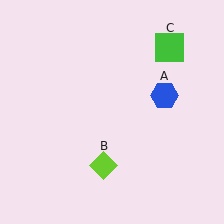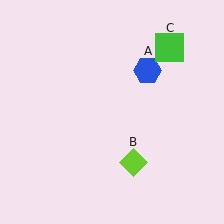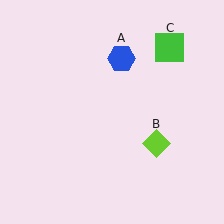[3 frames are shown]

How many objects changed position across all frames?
2 objects changed position: blue hexagon (object A), lime diamond (object B).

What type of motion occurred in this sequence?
The blue hexagon (object A), lime diamond (object B) rotated counterclockwise around the center of the scene.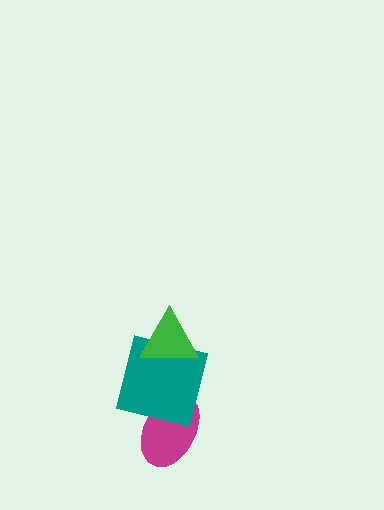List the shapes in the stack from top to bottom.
From top to bottom: the green triangle, the teal square, the magenta ellipse.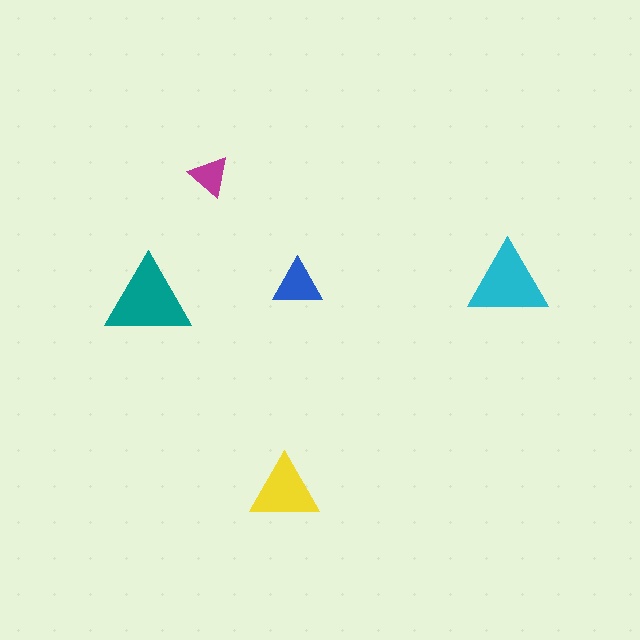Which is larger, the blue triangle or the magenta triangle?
The blue one.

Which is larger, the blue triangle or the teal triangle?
The teal one.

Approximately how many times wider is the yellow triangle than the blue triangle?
About 1.5 times wider.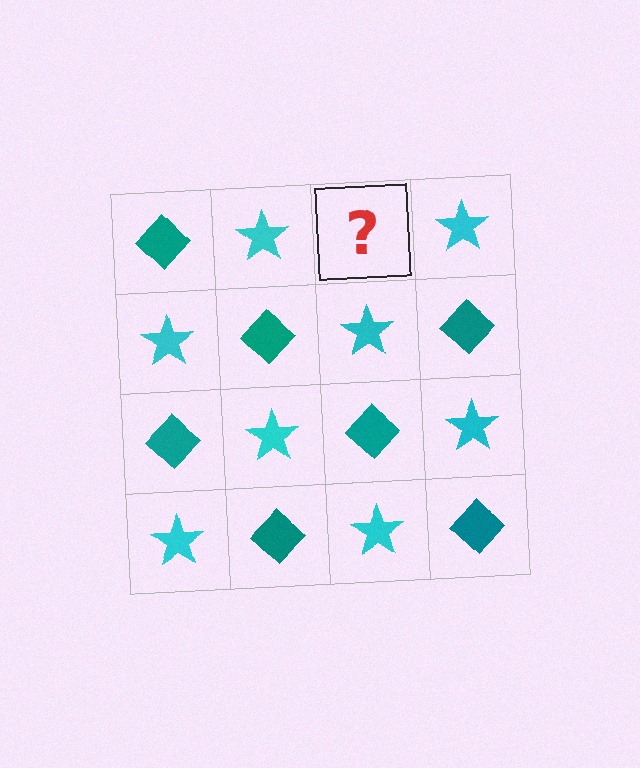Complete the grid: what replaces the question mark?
The question mark should be replaced with a teal diamond.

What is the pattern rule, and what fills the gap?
The rule is that it alternates teal diamond and cyan star in a checkerboard pattern. The gap should be filled with a teal diamond.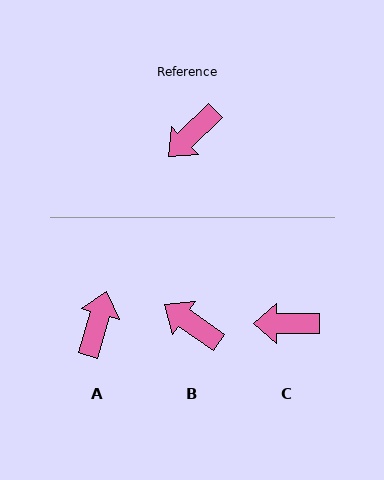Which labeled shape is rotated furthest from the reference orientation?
A, about 151 degrees away.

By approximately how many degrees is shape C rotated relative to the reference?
Approximately 44 degrees clockwise.